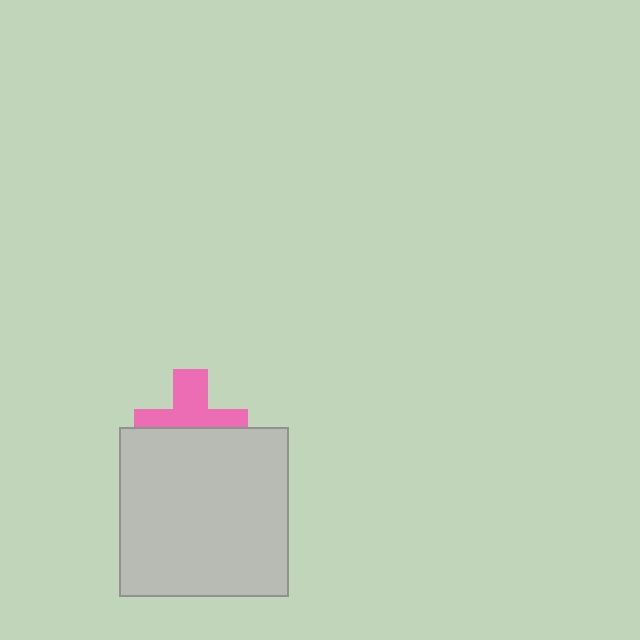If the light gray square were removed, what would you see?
You would see the complete pink cross.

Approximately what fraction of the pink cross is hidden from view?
Roughly 48% of the pink cross is hidden behind the light gray square.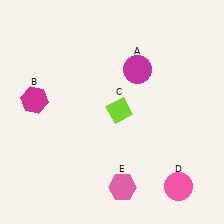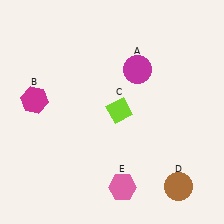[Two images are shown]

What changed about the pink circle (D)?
In Image 1, D is pink. In Image 2, it changed to brown.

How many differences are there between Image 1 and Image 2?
There is 1 difference between the two images.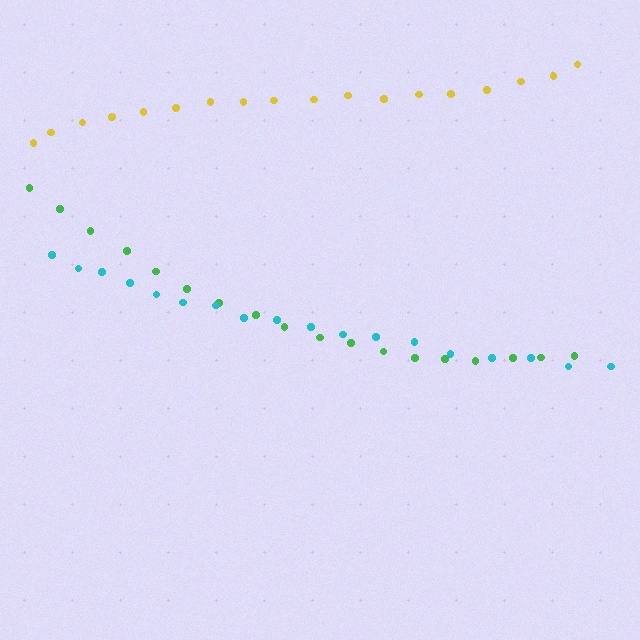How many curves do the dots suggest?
There are 3 distinct paths.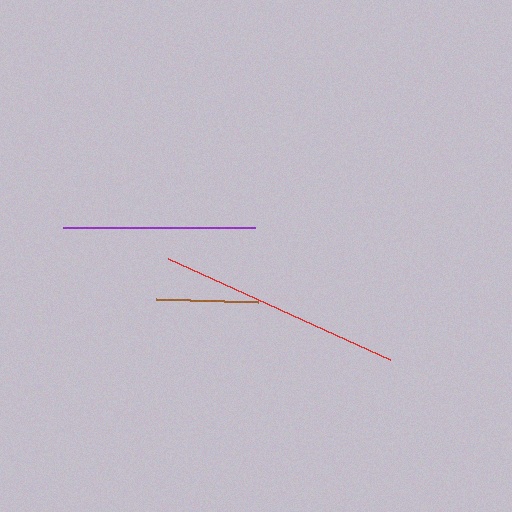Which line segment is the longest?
The red line is the longest at approximately 244 pixels.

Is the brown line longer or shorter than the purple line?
The purple line is longer than the brown line.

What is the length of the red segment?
The red segment is approximately 244 pixels long.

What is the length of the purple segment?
The purple segment is approximately 192 pixels long.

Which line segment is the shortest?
The brown line is the shortest at approximately 102 pixels.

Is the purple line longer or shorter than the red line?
The red line is longer than the purple line.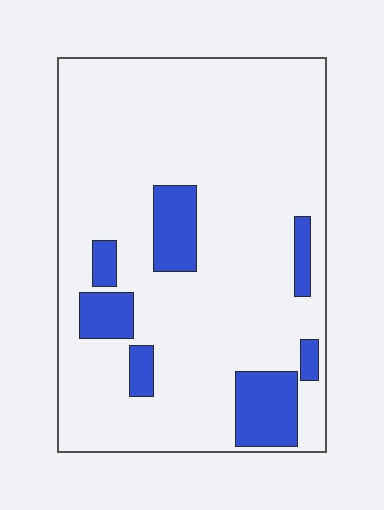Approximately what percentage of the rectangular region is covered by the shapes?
Approximately 15%.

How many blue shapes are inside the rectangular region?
7.